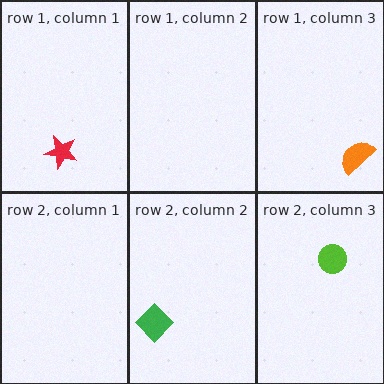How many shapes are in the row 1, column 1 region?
1.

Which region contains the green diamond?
The row 2, column 2 region.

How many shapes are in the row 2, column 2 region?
1.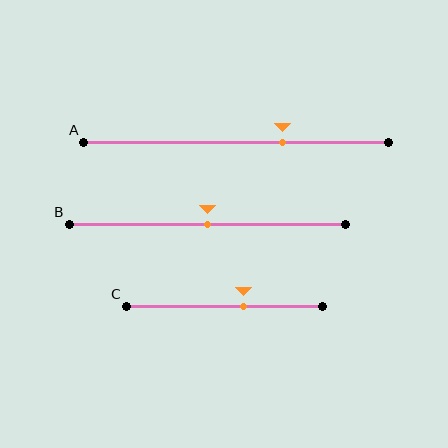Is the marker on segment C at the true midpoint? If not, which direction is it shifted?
No, the marker on segment C is shifted to the right by about 10% of the segment length.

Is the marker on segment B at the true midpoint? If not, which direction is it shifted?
Yes, the marker on segment B is at the true midpoint.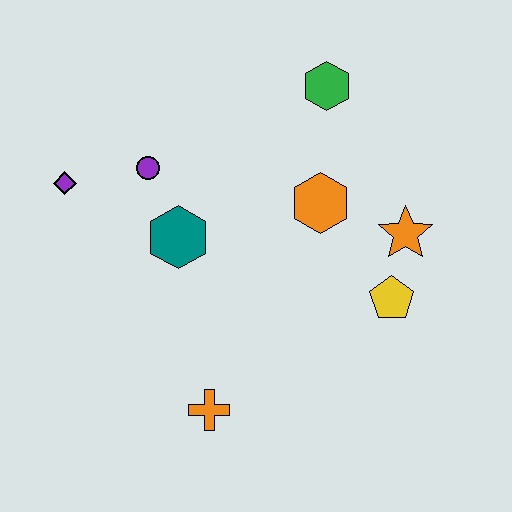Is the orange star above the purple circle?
No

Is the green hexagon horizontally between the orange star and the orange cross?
Yes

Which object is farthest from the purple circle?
The yellow pentagon is farthest from the purple circle.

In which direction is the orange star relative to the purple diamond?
The orange star is to the right of the purple diamond.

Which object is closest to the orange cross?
The teal hexagon is closest to the orange cross.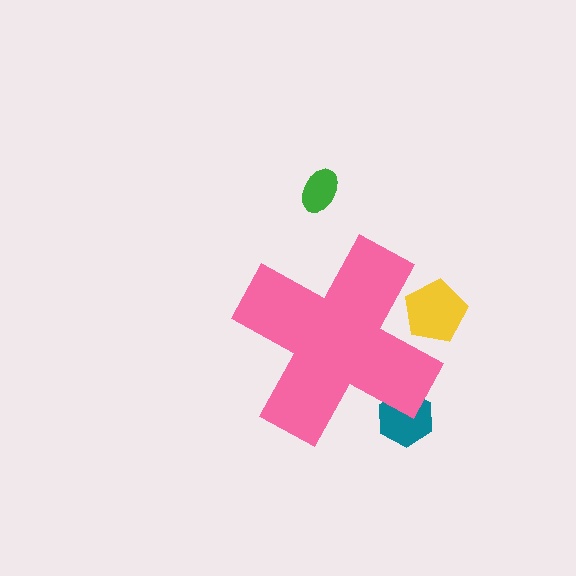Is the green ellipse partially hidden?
No, the green ellipse is fully visible.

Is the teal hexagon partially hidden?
Yes, the teal hexagon is partially hidden behind the pink cross.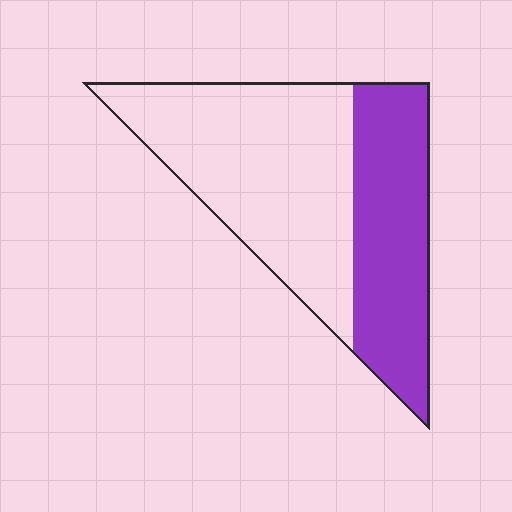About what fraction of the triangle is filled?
About two fifths (2/5).